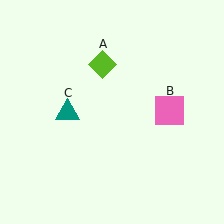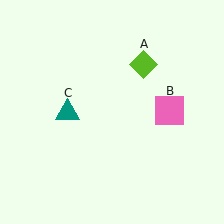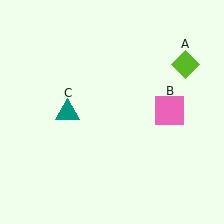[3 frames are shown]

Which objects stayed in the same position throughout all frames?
Pink square (object B) and teal triangle (object C) remained stationary.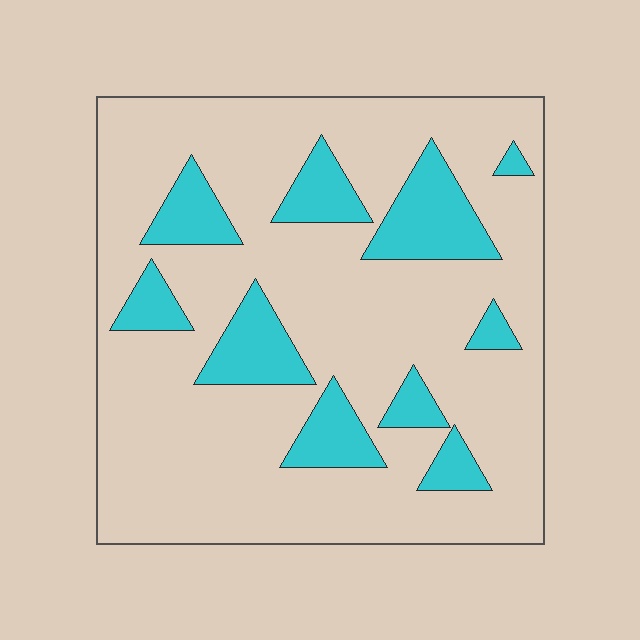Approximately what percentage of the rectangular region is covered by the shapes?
Approximately 20%.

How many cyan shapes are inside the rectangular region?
10.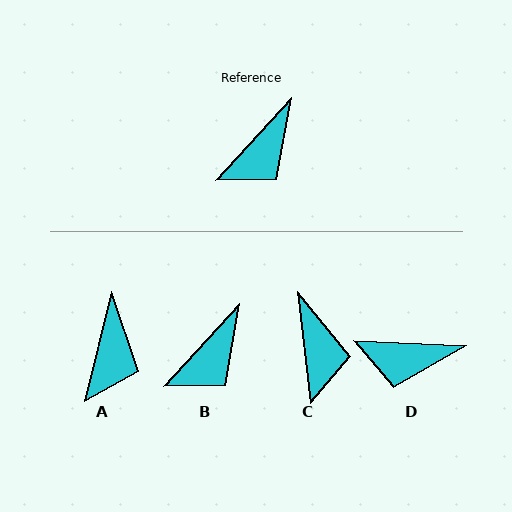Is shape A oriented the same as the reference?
No, it is off by about 28 degrees.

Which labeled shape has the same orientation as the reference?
B.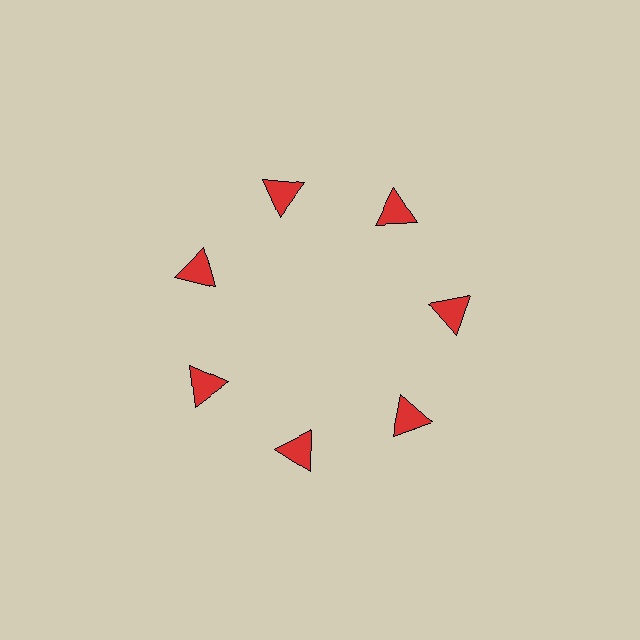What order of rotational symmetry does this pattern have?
This pattern has 7-fold rotational symmetry.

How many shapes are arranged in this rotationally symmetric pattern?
There are 7 shapes, arranged in 7 groups of 1.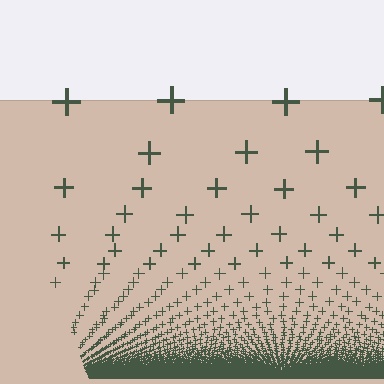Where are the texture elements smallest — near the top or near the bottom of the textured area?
Near the bottom.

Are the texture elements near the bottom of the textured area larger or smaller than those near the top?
Smaller. The gradient is inverted — elements near the bottom are smaller and denser.